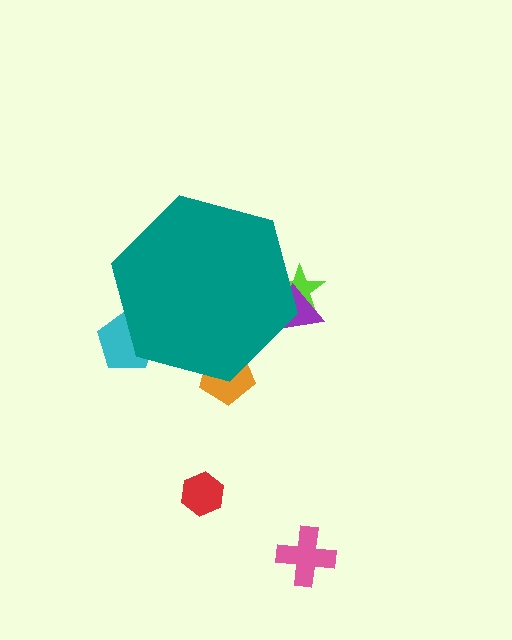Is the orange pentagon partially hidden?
Yes, the orange pentagon is partially hidden behind the teal hexagon.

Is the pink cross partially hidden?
No, the pink cross is fully visible.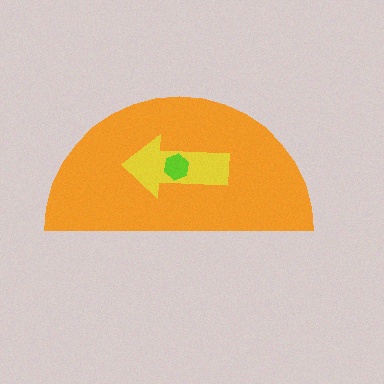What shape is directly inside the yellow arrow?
The lime hexagon.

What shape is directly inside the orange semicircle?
The yellow arrow.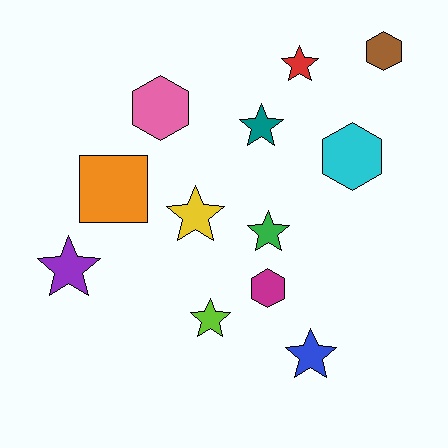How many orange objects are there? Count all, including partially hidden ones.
There is 1 orange object.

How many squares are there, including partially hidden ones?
There is 1 square.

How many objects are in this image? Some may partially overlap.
There are 12 objects.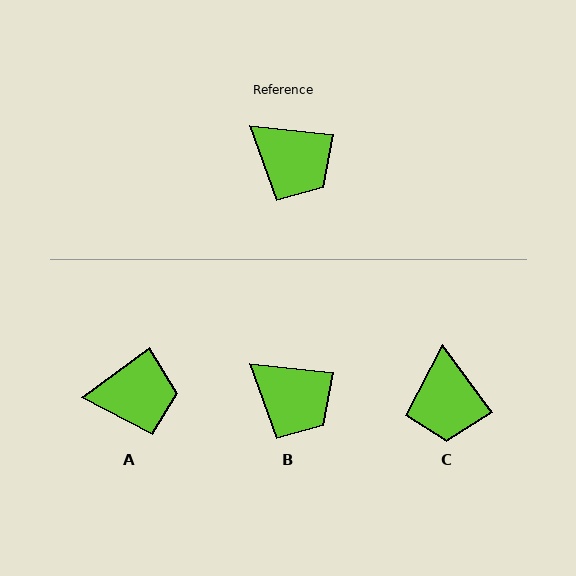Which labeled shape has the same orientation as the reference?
B.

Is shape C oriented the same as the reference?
No, it is off by about 47 degrees.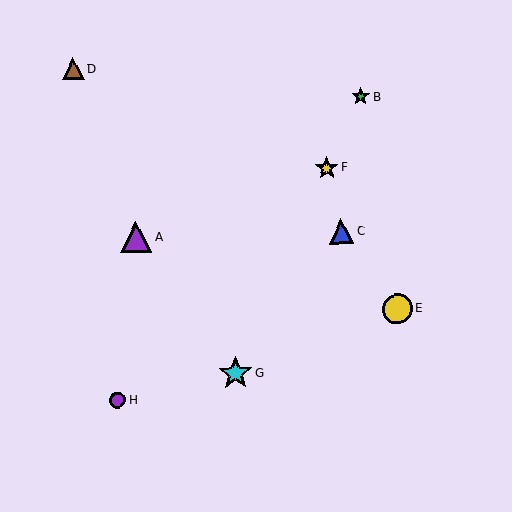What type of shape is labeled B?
Shape B is a green star.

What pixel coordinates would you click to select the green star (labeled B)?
Click at (361, 97) to select the green star B.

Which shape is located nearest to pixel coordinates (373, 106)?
The green star (labeled B) at (361, 97) is nearest to that location.